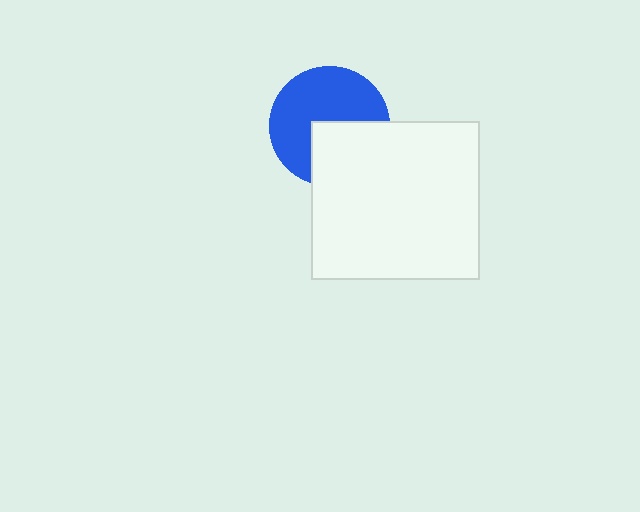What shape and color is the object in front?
The object in front is a white rectangle.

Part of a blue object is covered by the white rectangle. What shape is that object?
It is a circle.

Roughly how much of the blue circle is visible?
About half of it is visible (roughly 63%).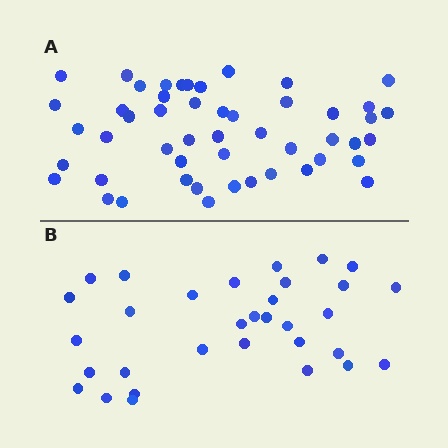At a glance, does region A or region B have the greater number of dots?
Region A (the top region) has more dots.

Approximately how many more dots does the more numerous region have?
Region A has approximately 20 more dots than region B.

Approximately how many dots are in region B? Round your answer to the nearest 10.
About 30 dots. (The exact count is 32, which rounds to 30.)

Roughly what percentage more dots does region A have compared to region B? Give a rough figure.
About 55% more.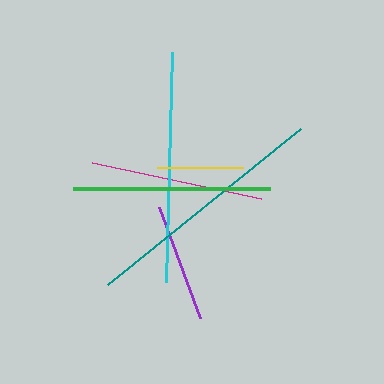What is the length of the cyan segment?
The cyan segment is approximately 230 pixels long.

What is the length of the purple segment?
The purple segment is approximately 119 pixels long.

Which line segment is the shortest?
The yellow line is the shortest at approximately 86 pixels.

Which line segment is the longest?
The teal line is the longest at approximately 248 pixels.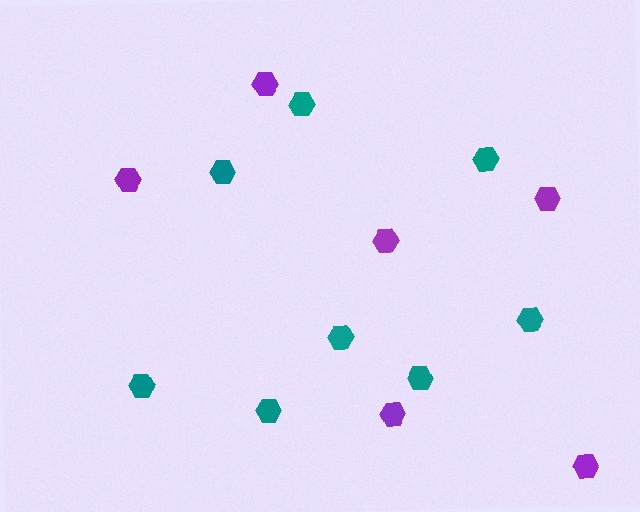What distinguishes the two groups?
There are 2 groups: one group of purple hexagons (6) and one group of teal hexagons (8).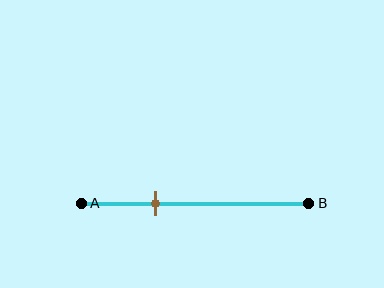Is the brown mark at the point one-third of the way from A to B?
Yes, the mark is approximately at the one-third point.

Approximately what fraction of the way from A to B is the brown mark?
The brown mark is approximately 35% of the way from A to B.